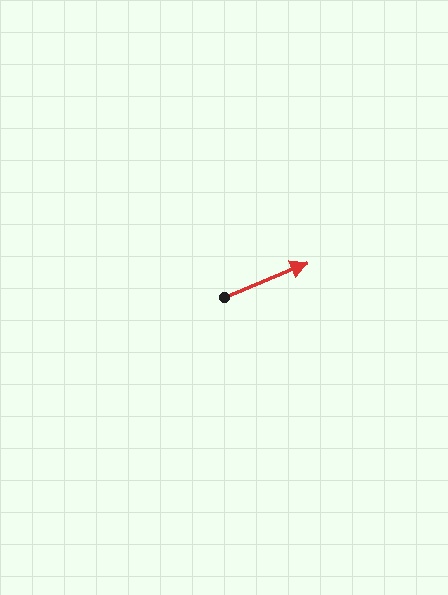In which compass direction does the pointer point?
Northeast.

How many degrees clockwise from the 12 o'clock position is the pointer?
Approximately 67 degrees.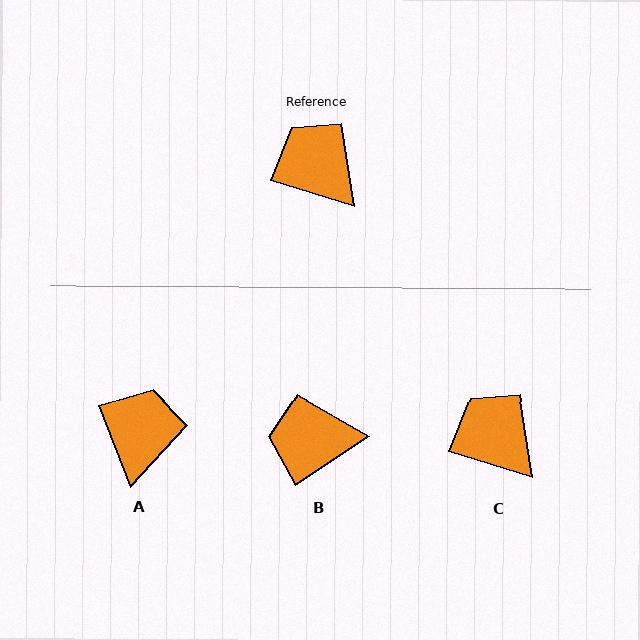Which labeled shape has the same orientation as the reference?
C.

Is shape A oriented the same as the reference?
No, it is off by about 52 degrees.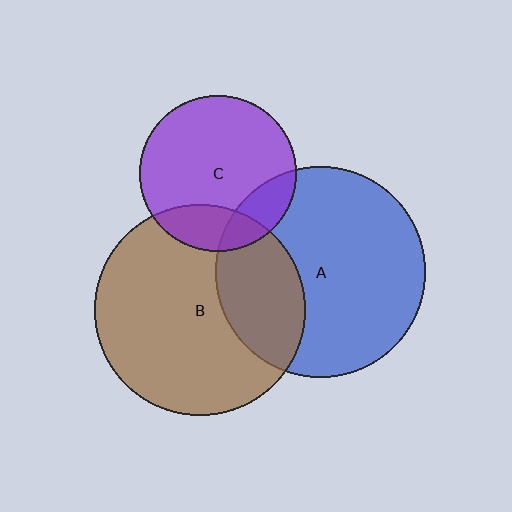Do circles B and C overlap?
Yes.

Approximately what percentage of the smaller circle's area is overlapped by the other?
Approximately 20%.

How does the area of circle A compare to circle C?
Approximately 1.8 times.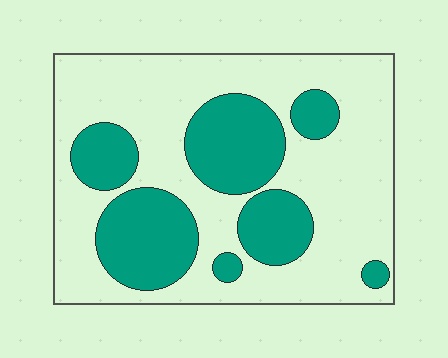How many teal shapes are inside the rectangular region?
7.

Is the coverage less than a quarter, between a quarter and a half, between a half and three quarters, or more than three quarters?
Between a quarter and a half.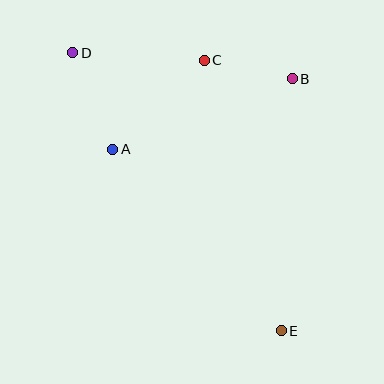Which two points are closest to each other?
Points B and C are closest to each other.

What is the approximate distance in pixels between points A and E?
The distance between A and E is approximately 248 pixels.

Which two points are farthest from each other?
Points D and E are farthest from each other.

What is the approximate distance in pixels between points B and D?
The distance between B and D is approximately 221 pixels.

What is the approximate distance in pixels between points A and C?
The distance between A and C is approximately 128 pixels.